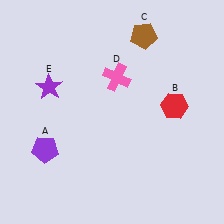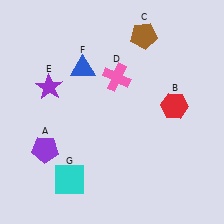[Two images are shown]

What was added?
A blue triangle (F), a cyan square (G) were added in Image 2.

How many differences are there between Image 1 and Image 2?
There are 2 differences between the two images.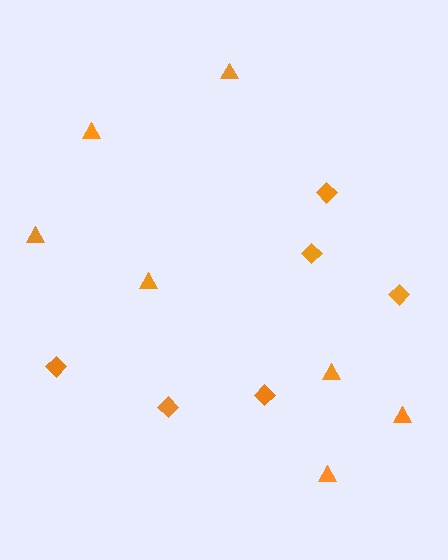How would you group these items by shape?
There are 2 groups: one group of diamonds (6) and one group of triangles (7).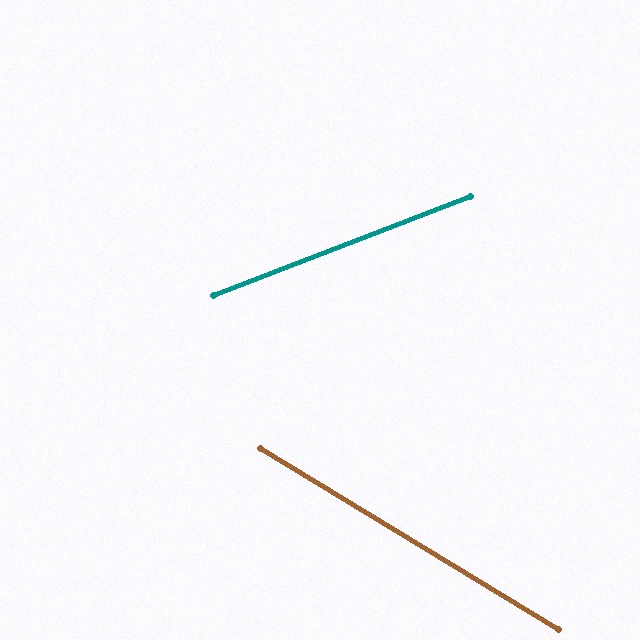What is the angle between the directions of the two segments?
Approximately 52 degrees.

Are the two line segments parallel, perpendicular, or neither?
Neither parallel nor perpendicular — they differ by about 52°.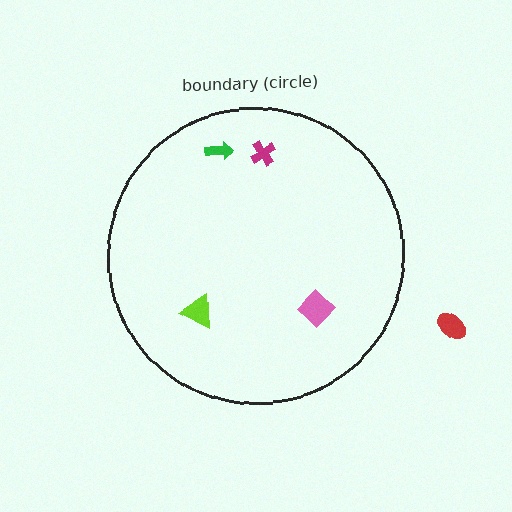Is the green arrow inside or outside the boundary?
Inside.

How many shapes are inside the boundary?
4 inside, 1 outside.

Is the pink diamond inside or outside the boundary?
Inside.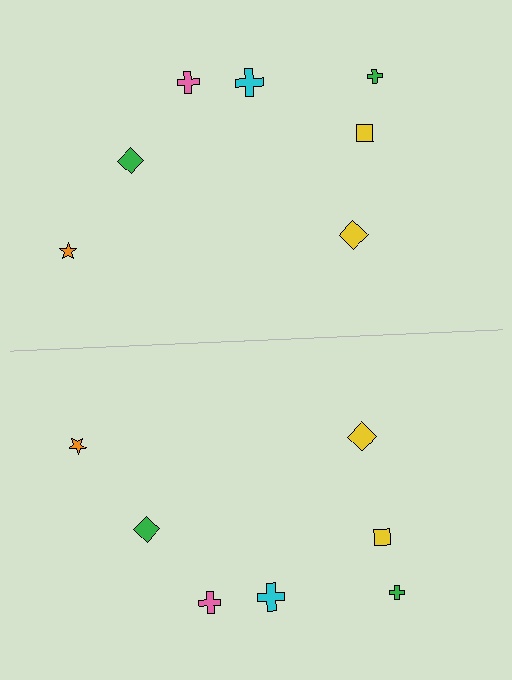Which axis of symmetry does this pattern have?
The pattern has a horizontal axis of symmetry running through the center of the image.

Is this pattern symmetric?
Yes, this pattern has bilateral (reflection) symmetry.